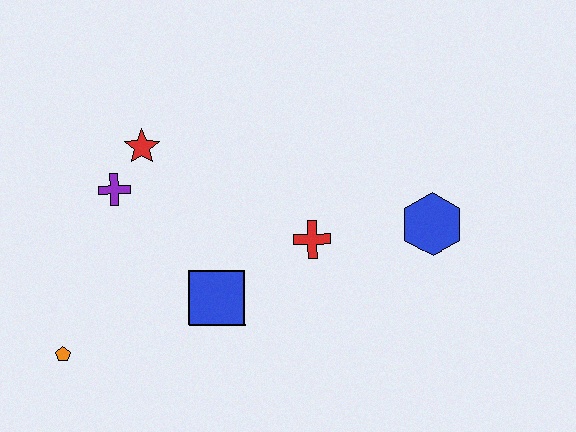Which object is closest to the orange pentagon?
The blue square is closest to the orange pentagon.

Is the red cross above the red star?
No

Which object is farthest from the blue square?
The blue hexagon is farthest from the blue square.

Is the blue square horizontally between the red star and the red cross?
Yes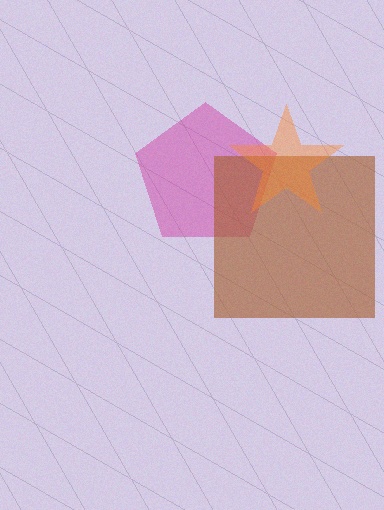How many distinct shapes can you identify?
There are 3 distinct shapes: a magenta pentagon, a brown square, an orange star.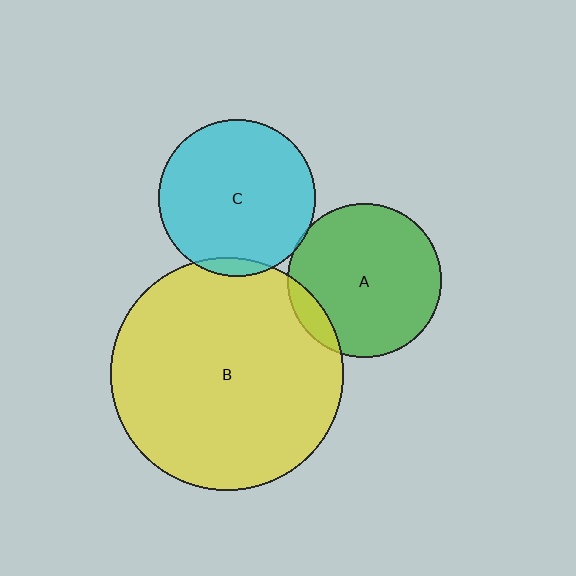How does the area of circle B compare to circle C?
Approximately 2.2 times.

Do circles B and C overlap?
Yes.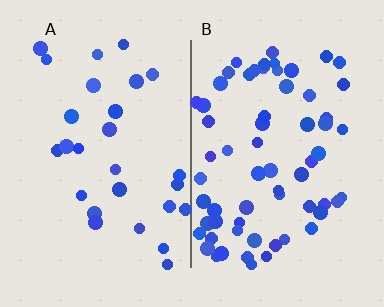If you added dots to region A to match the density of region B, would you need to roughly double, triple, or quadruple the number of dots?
Approximately double.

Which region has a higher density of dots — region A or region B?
B (the right).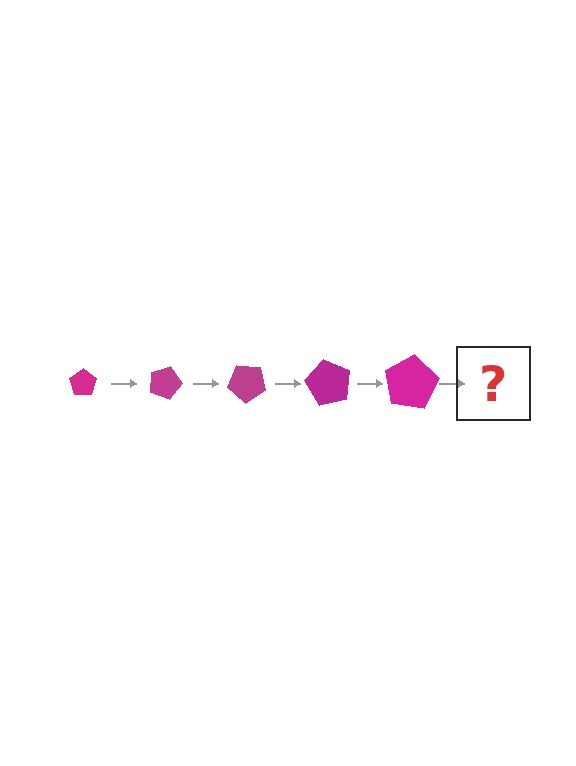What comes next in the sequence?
The next element should be a pentagon, larger than the previous one and rotated 100 degrees from the start.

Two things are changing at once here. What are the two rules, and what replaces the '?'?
The two rules are that the pentagon grows larger each step and it rotates 20 degrees each step. The '?' should be a pentagon, larger than the previous one and rotated 100 degrees from the start.